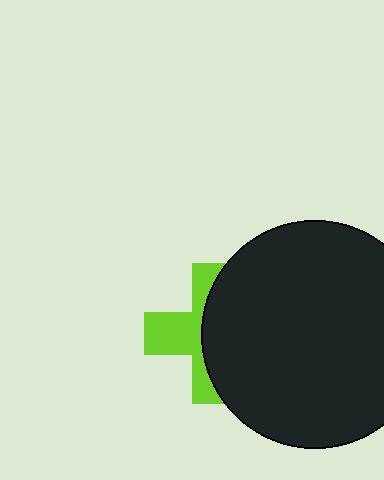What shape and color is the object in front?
The object in front is a black circle.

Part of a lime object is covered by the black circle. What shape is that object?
It is a cross.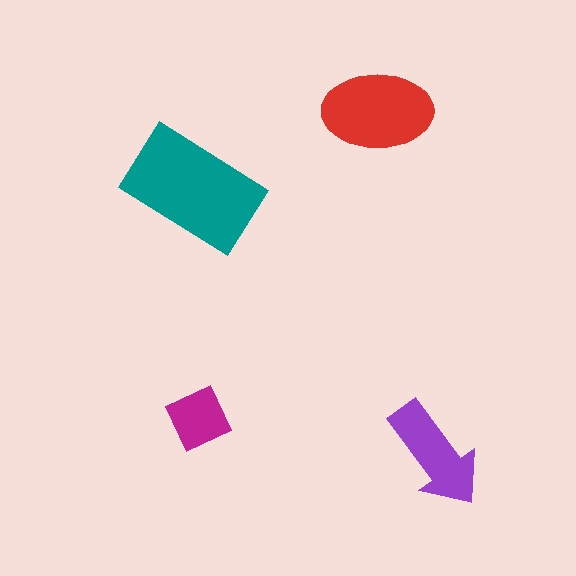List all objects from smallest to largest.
The magenta diamond, the purple arrow, the red ellipse, the teal rectangle.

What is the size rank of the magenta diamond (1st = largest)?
4th.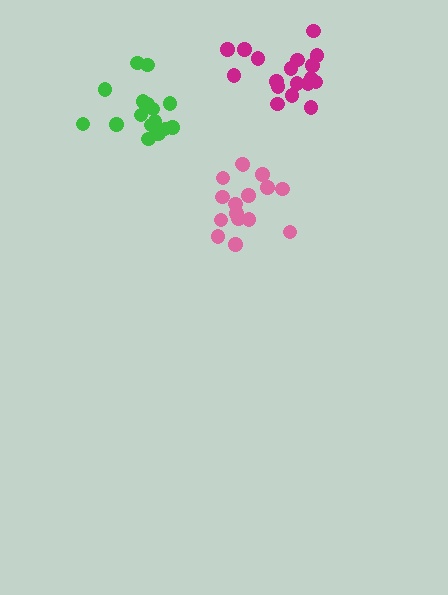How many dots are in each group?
Group 1: 16 dots, Group 2: 16 dots, Group 3: 18 dots (50 total).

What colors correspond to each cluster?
The clusters are colored: green, pink, magenta.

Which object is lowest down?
The pink cluster is bottommost.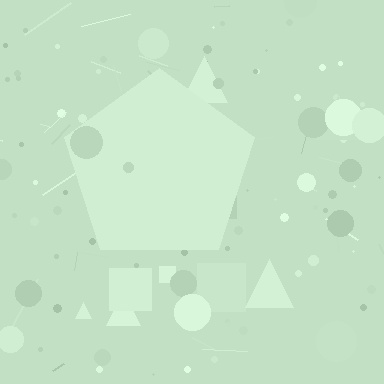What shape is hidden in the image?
A pentagon is hidden in the image.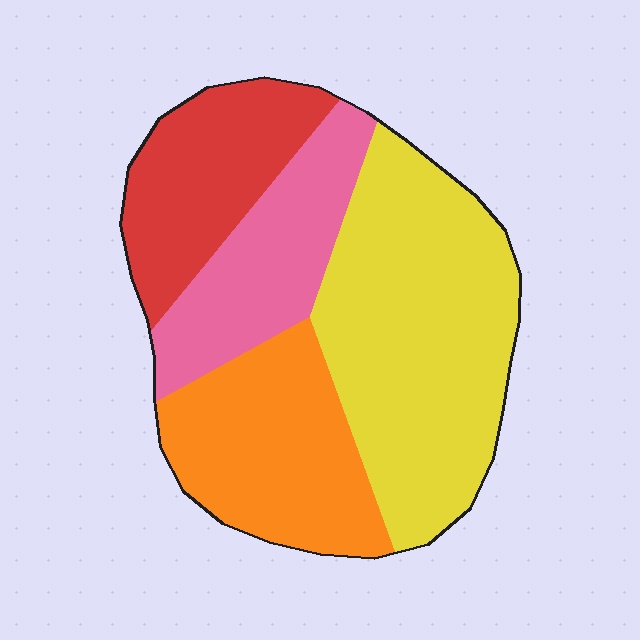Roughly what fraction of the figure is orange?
Orange takes up about one quarter (1/4) of the figure.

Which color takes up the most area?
Yellow, at roughly 40%.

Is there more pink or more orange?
Orange.